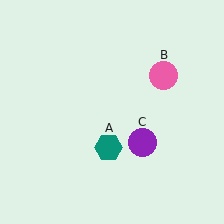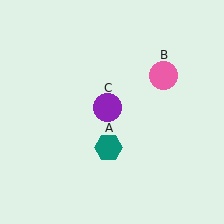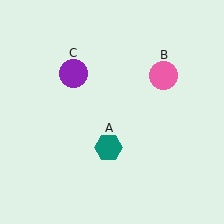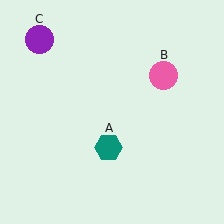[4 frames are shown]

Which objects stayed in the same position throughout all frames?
Teal hexagon (object A) and pink circle (object B) remained stationary.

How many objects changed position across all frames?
1 object changed position: purple circle (object C).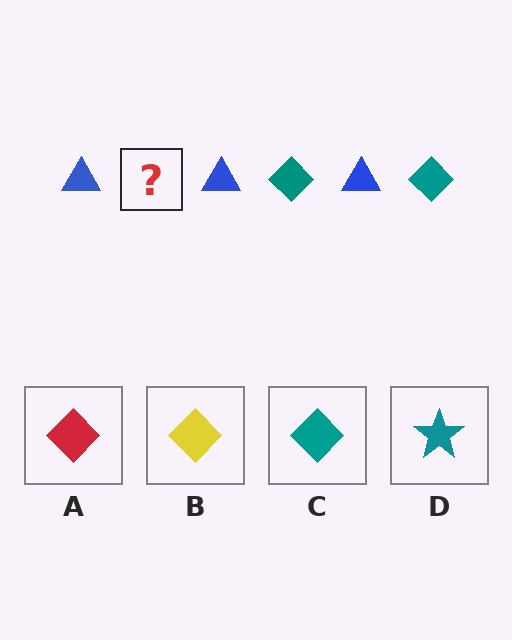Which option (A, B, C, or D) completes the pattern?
C.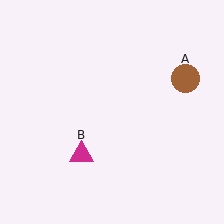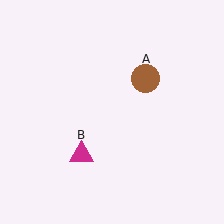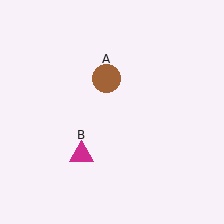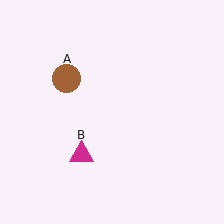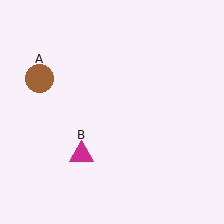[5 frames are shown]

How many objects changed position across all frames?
1 object changed position: brown circle (object A).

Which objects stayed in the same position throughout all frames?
Magenta triangle (object B) remained stationary.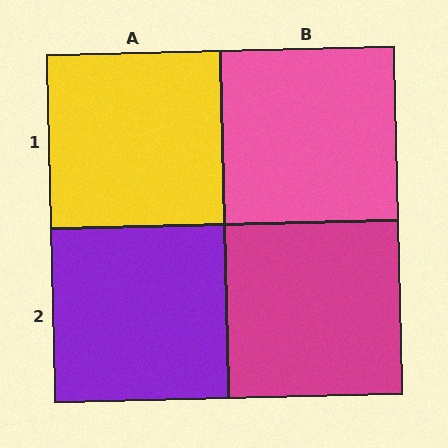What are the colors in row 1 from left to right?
Yellow, pink.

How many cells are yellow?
1 cell is yellow.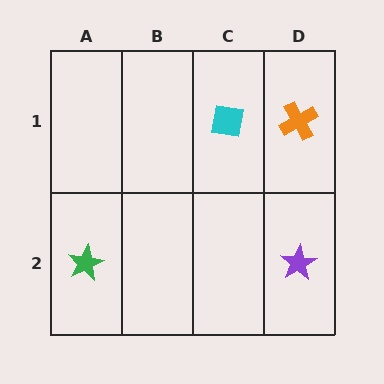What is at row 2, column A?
A green star.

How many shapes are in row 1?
2 shapes.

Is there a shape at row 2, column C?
No, that cell is empty.